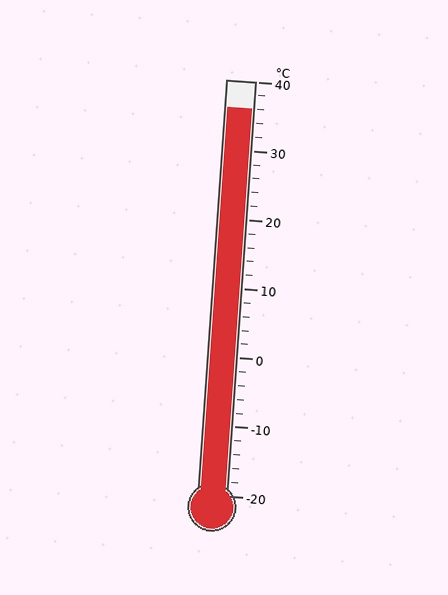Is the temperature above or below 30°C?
The temperature is above 30°C.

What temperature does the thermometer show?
The thermometer shows approximately 36°C.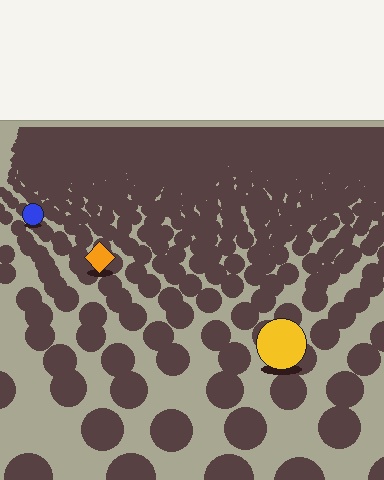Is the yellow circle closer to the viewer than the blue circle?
Yes. The yellow circle is closer — you can tell from the texture gradient: the ground texture is coarser near it.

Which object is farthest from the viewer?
The blue circle is farthest from the viewer. It appears smaller and the ground texture around it is denser.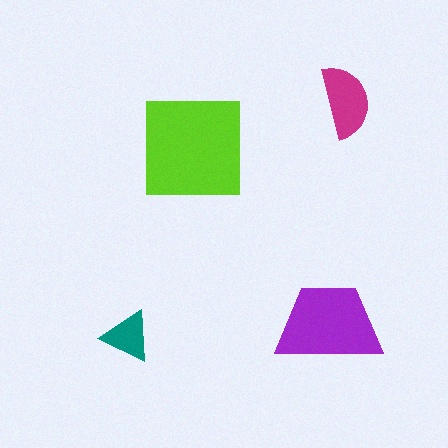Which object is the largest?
The lime square.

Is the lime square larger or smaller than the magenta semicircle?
Larger.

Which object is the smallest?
The teal triangle.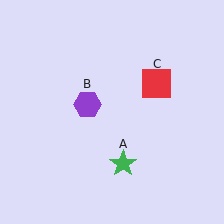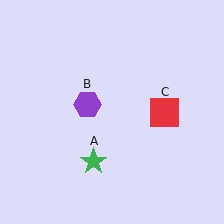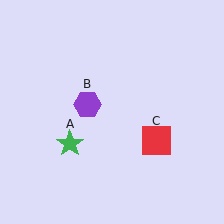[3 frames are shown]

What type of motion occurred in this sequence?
The green star (object A), red square (object C) rotated clockwise around the center of the scene.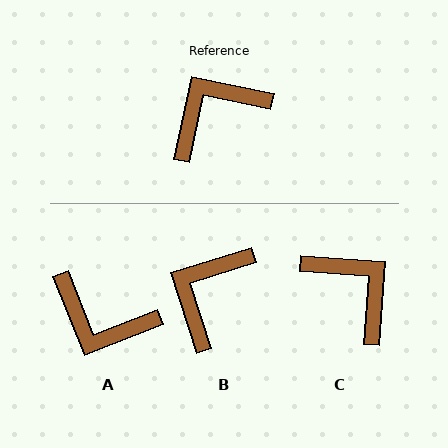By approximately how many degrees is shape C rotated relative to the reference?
Approximately 83 degrees clockwise.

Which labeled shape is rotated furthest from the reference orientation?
A, about 123 degrees away.